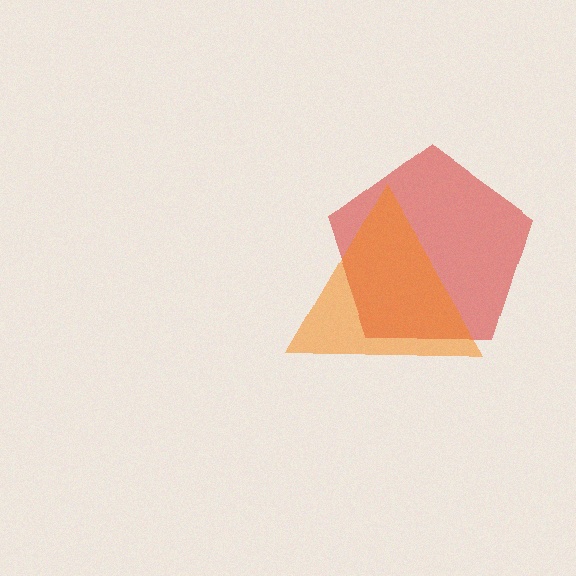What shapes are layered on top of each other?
The layered shapes are: a red pentagon, an orange triangle.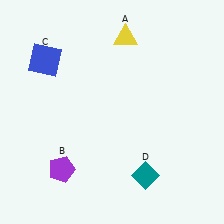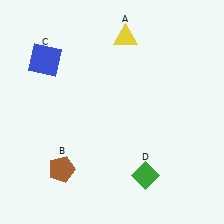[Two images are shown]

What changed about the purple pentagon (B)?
In Image 1, B is purple. In Image 2, it changed to brown.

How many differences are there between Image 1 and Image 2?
There are 2 differences between the two images.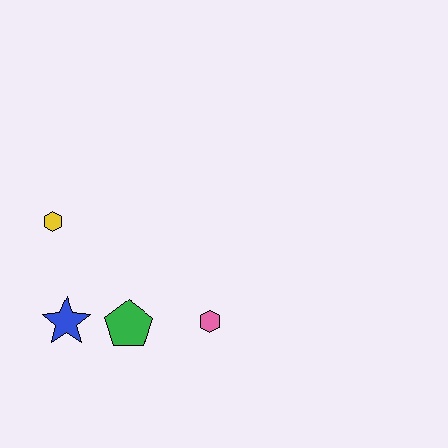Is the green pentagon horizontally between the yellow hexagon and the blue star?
No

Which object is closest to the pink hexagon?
The green pentagon is closest to the pink hexagon.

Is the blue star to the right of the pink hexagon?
No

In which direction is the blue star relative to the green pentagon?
The blue star is to the left of the green pentagon.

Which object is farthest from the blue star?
The pink hexagon is farthest from the blue star.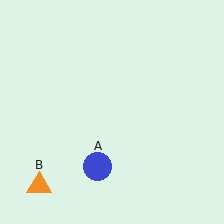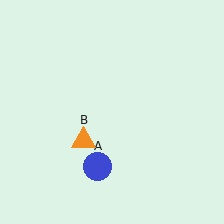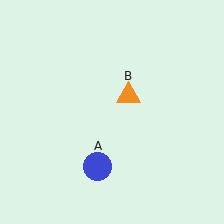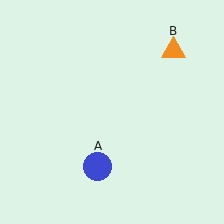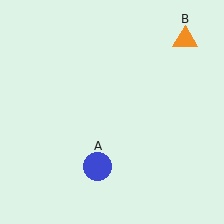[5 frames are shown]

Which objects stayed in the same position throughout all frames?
Blue circle (object A) remained stationary.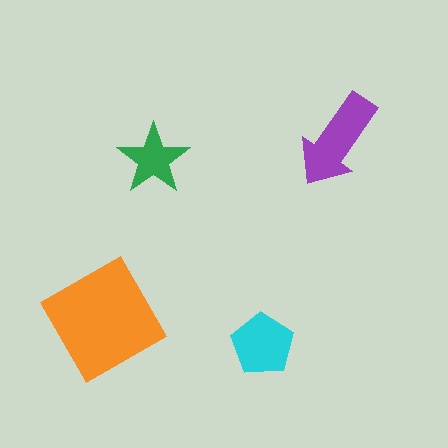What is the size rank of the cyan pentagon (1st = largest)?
3rd.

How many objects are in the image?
There are 4 objects in the image.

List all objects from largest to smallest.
The orange diamond, the purple arrow, the cyan pentagon, the green star.